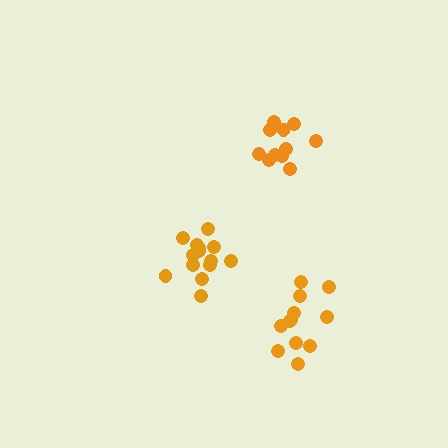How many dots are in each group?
Group 1: 11 dots, Group 2: 14 dots, Group 3: 12 dots (37 total).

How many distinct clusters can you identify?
There are 3 distinct clusters.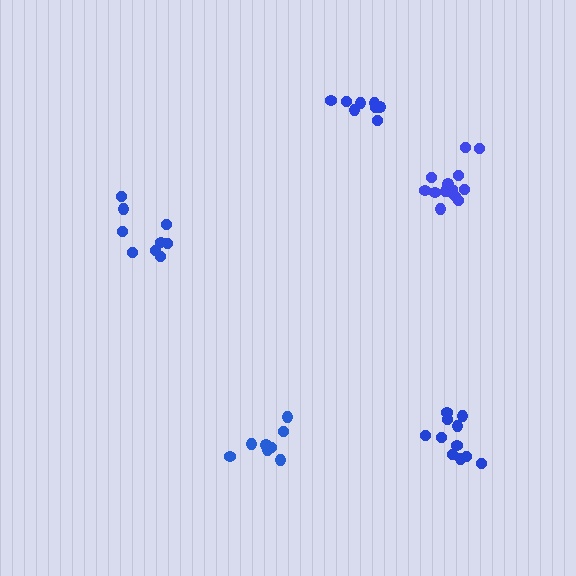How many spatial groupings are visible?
There are 5 spatial groupings.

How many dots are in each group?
Group 1: 8 dots, Group 2: 9 dots, Group 3: 11 dots, Group 4: 8 dots, Group 5: 14 dots (50 total).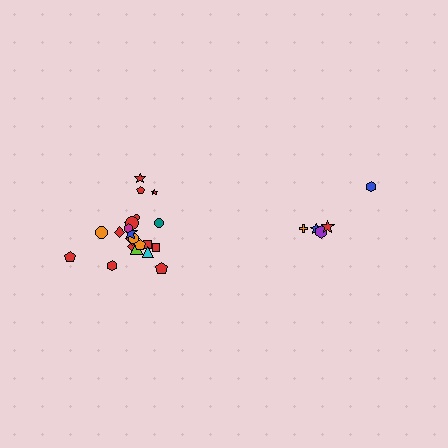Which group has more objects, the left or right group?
The left group.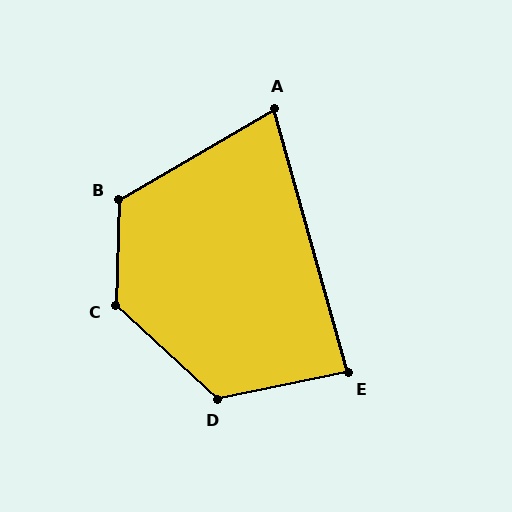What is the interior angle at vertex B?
Approximately 122 degrees (obtuse).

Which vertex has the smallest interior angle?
A, at approximately 75 degrees.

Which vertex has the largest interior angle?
C, at approximately 131 degrees.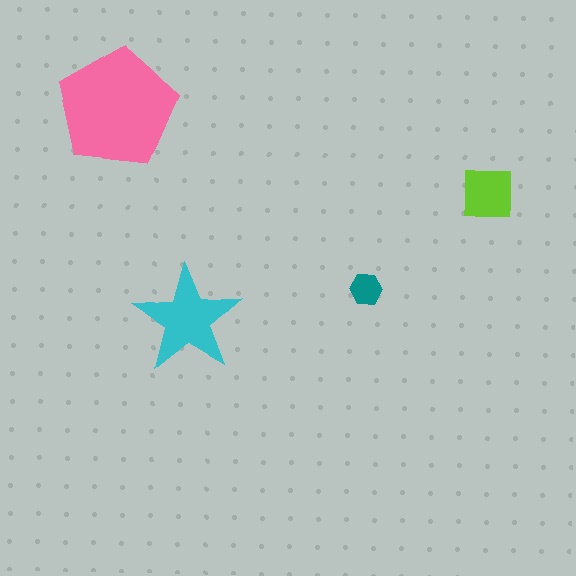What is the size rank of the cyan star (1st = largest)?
2nd.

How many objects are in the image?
There are 4 objects in the image.